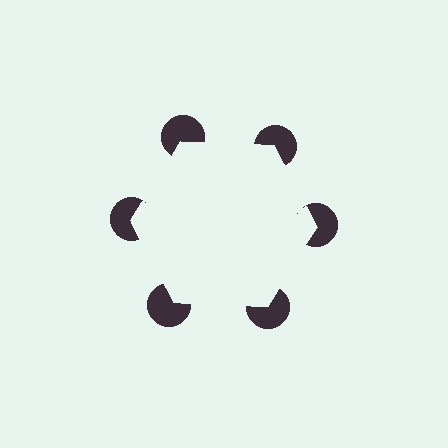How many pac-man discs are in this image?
There are 6 — one at each vertex of the illusory hexagon.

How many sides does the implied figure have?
6 sides.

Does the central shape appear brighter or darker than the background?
It typically appears slightly brighter than the background, even though no actual brightness change is drawn.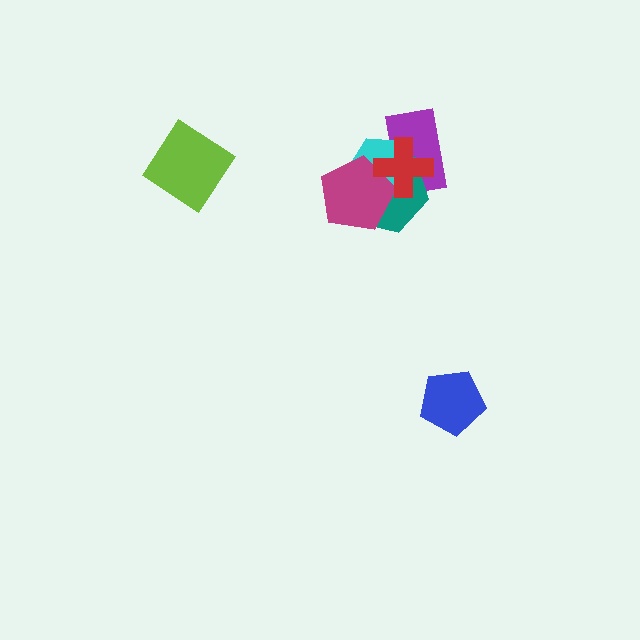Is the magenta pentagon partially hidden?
Yes, it is partially covered by another shape.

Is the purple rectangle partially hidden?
Yes, it is partially covered by another shape.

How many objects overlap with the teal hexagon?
4 objects overlap with the teal hexagon.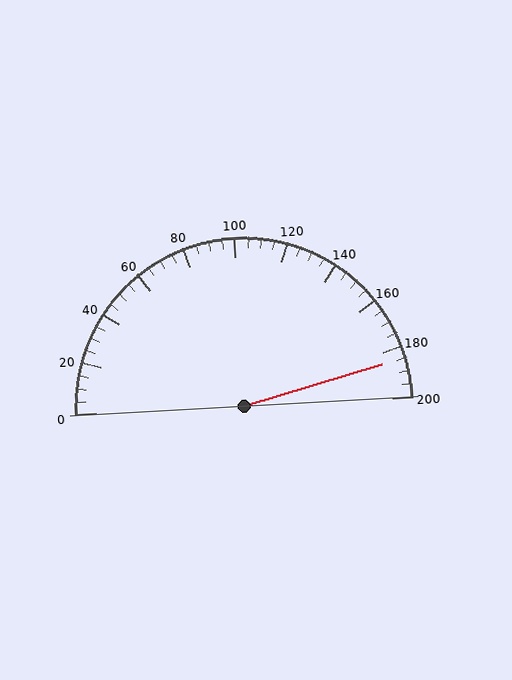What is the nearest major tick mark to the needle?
The nearest major tick mark is 180.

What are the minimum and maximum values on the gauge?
The gauge ranges from 0 to 200.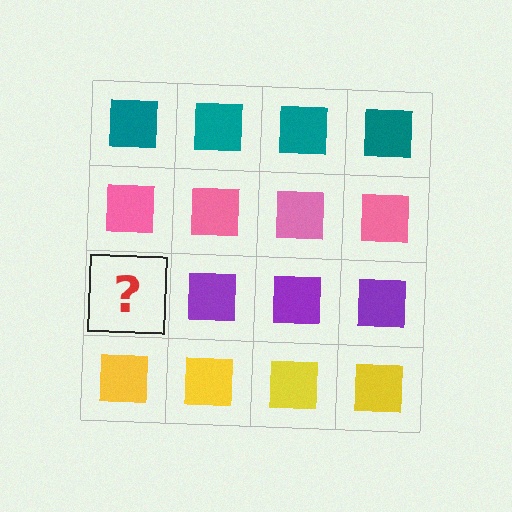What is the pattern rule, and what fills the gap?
The rule is that each row has a consistent color. The gap should be filled with a purple square.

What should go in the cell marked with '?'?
The missing cell should contain a purple square.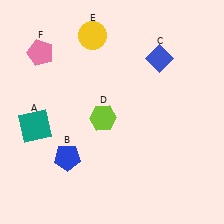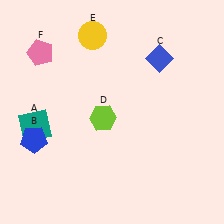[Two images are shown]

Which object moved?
The blue pentagon (B) moved left.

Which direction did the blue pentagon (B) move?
The blue pentagon (B) moved left.